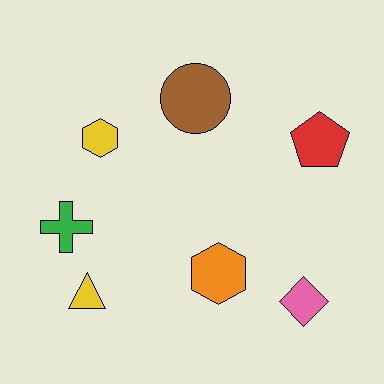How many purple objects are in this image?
There are no purple objects.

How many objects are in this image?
There are 7 objects.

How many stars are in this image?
There are no stars.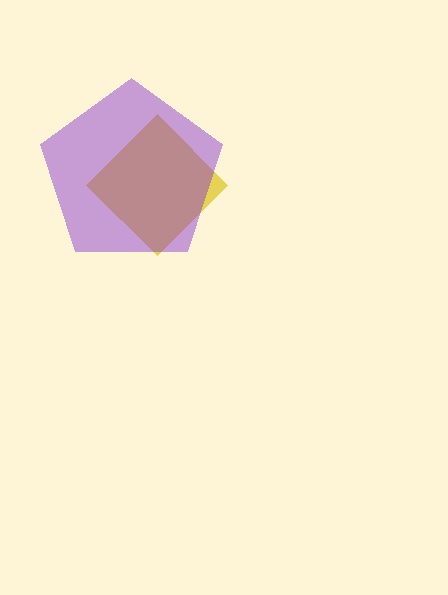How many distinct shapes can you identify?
There are 2 distinct shapes: a yellow diamond, a purple pentagon.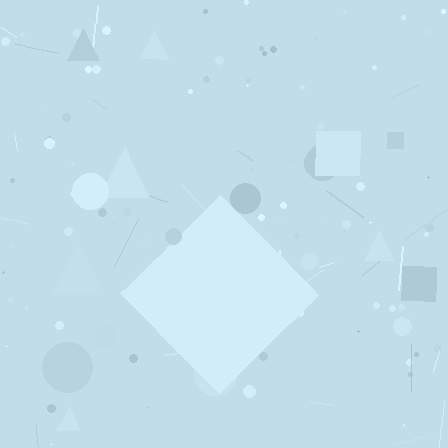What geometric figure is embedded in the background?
A diamond is embedded in the background.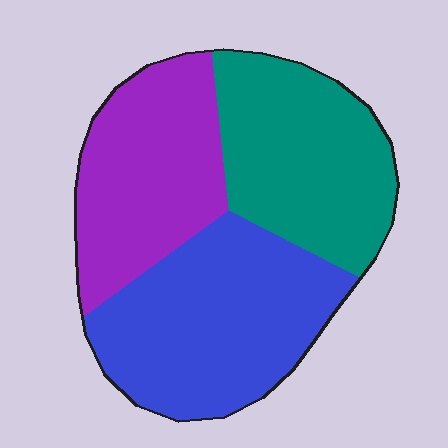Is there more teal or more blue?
Blue.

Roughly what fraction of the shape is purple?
Purple takes up between a sixth and a third of the shape.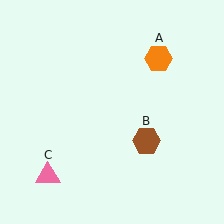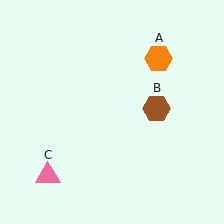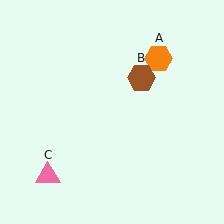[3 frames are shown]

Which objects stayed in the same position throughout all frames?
Orange hexagon (object A) and pink triangle (object C) remained stationary.